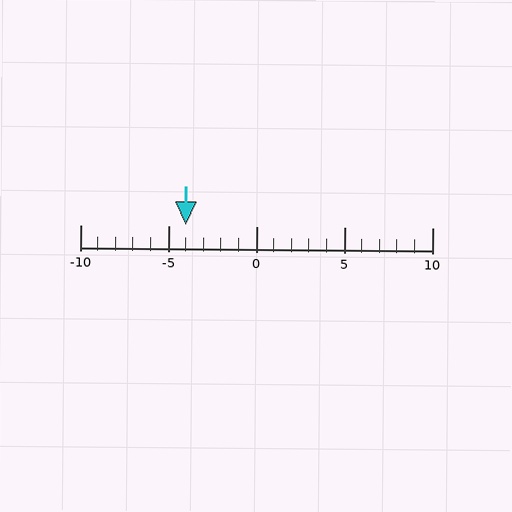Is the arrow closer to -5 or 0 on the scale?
The arrow is closer to -5.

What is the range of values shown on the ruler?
The ruler shows values from -10 to 10.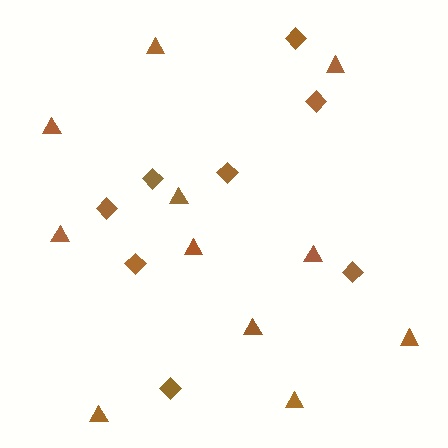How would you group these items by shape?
There are 2 groups: one group of triangles (11) and one group of diamonds (8).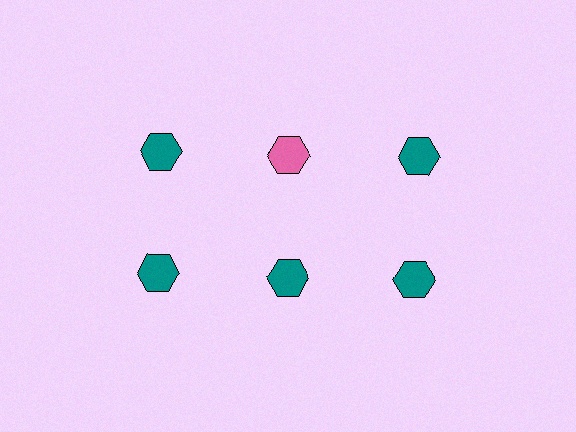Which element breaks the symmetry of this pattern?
The pink hexagon in the top row, second from left column breaks the symmetry. All other shapes are teal hexagons.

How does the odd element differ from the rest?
It has a different color: pink instead of teal.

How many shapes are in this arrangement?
There are 6 shapes arranged in a grid pattern.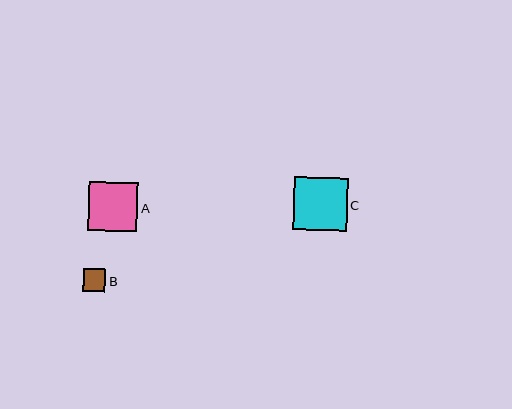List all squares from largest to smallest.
From largest to smallest: C, A, B.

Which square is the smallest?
Square B is the smallest with a size of approximately 23 pixels.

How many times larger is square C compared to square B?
Square C is approximately 2.3 times the size of square B.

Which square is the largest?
Square C is the largest with a size of approximately 53 pixels.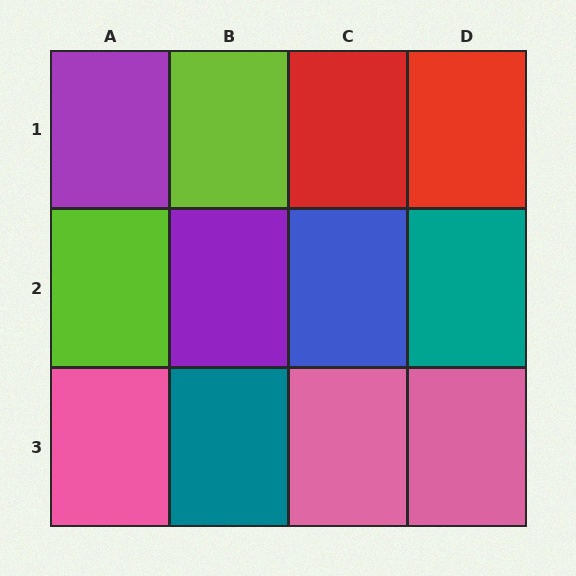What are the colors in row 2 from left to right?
Lime, purple, blue, teal.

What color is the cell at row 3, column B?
Teal.